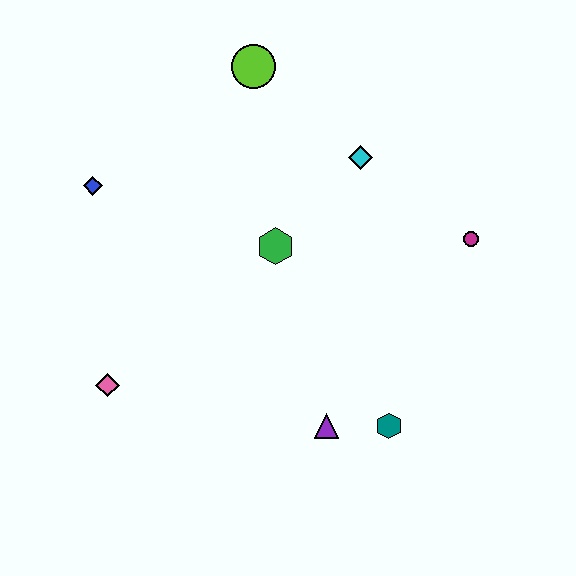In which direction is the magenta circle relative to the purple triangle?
The magenta circle is above the purple triangle.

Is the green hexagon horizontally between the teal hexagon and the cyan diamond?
No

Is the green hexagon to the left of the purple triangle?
Yes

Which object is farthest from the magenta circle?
The pink diamond is farthest from the magenta circle.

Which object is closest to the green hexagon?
The cyan diamond is closest to the green hexagon.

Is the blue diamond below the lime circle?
Yes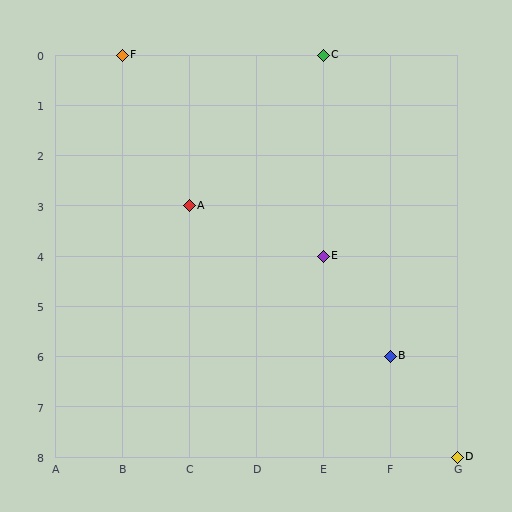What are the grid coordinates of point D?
Point D is at grid coordinates (G, 8).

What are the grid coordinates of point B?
Point B is at grid coordinates (F, 6).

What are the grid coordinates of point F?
Point F is at grid coordinates (B, 0).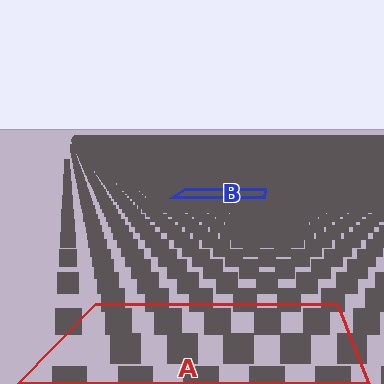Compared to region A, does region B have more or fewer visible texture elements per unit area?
Region B has more texture elements per unit area — they are packed more densely because it is farther away.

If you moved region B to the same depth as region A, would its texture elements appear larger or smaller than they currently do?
They would appear larger. At a closer depth, the same texture elements are projected at a bigger on-screen size.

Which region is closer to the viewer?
Region A is closer. The texture elements there are larger and more spread out.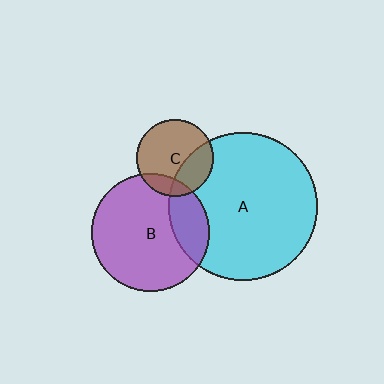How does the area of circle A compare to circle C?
Approximately 3.7 times.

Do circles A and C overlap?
Yes.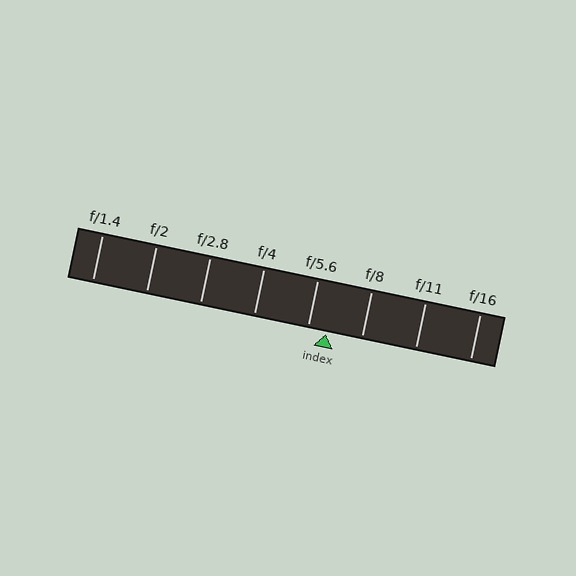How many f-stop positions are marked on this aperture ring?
There are 8 f-stop positions marked.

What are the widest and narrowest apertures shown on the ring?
The widest aperture shown is f/1.4 and the narrowest is f/16.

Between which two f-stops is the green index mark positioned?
The index mark is between f/5.6 and f/8.